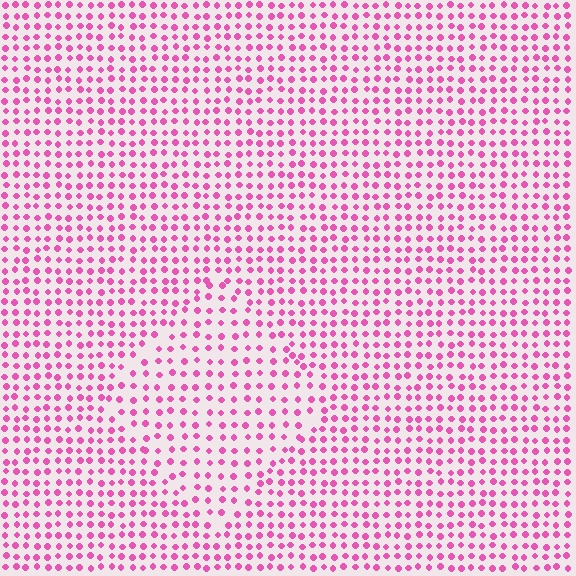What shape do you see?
I see a diamond.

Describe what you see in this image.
The image contains small pink elements arranged at two different densities. A diamond-shaped region is visible where the elements are less densely packed than the surrounding area.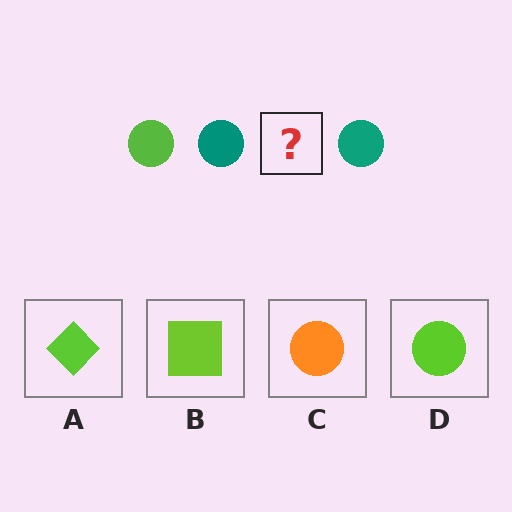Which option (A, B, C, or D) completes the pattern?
D.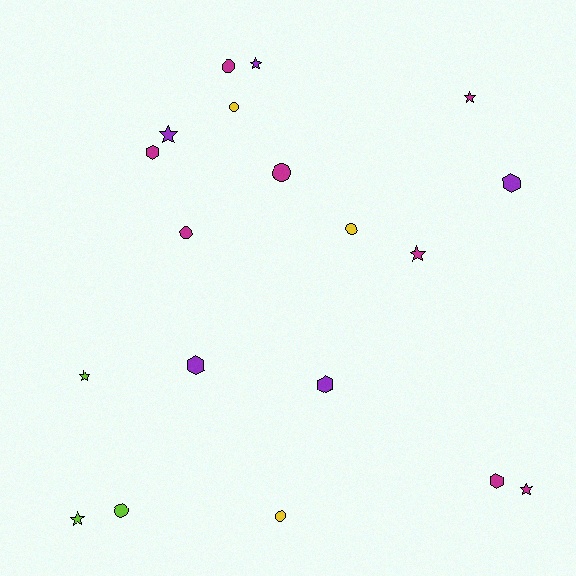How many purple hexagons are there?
There are 3 purple hexagons.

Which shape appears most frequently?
Star, with 7 objects.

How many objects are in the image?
There are 19 objects.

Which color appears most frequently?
Magenta, with 8 objects.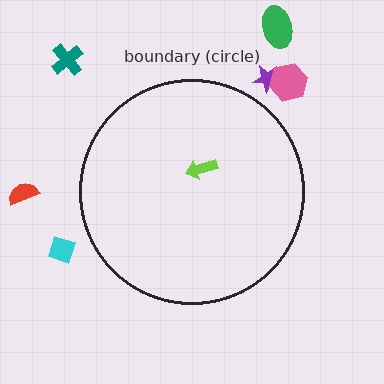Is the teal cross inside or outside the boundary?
Outside.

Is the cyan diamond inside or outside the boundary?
Outside.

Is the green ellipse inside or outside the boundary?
Outside.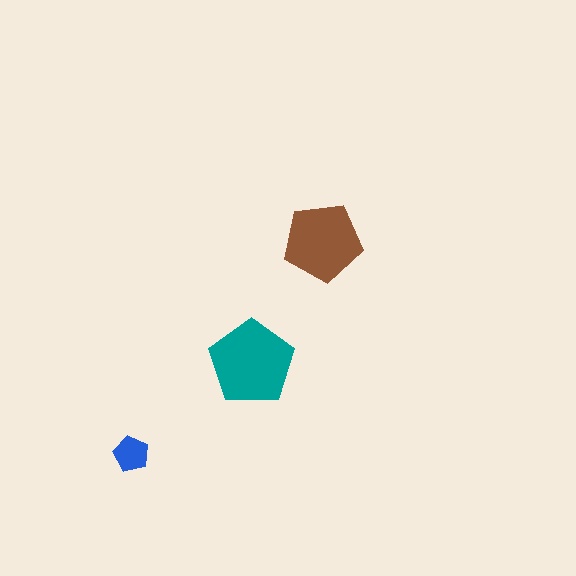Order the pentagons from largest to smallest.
the teal one, the brown one, the blue one.